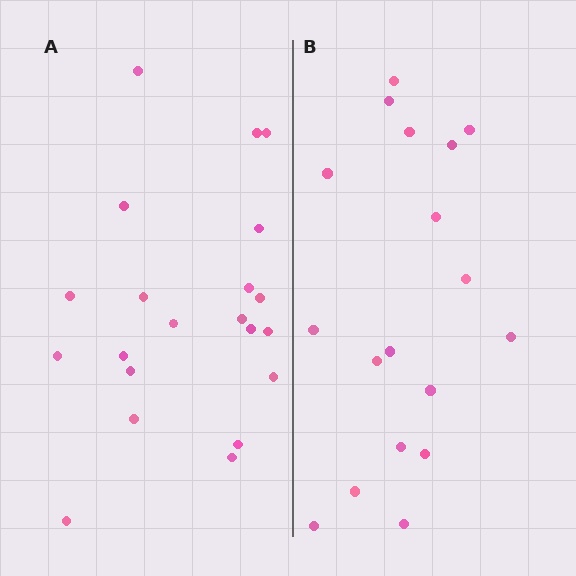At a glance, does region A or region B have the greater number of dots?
Region A (the left region) has more dots.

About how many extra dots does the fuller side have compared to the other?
Region A has just a few more — roughly 2 or 3 more dots than region B.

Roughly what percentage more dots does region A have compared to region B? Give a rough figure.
About 15% more.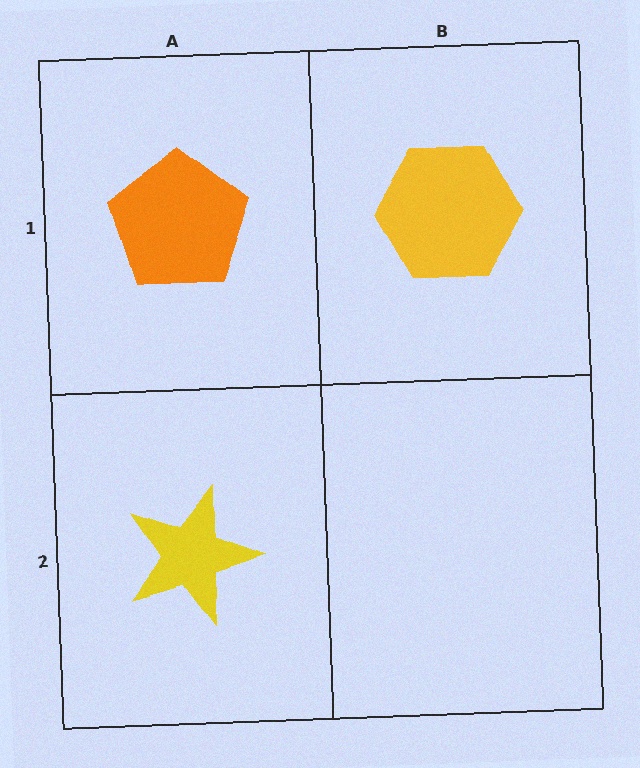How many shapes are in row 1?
2 shapes.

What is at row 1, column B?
A yellow hexagon.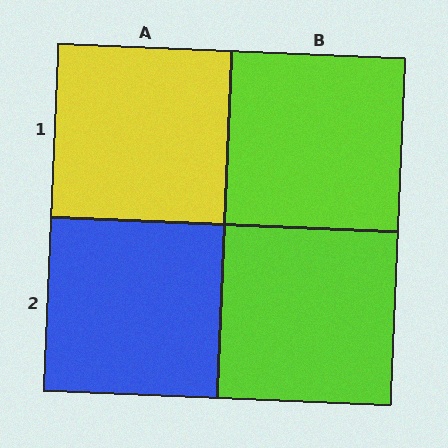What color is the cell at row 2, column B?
Lime.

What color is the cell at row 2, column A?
Blue.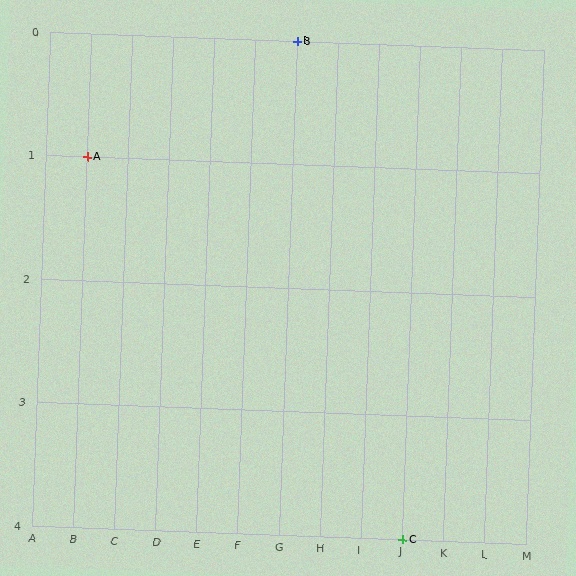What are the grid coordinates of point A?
Point A is at grid coordinates (B, 1).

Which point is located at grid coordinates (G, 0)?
Point B is at (G, 0).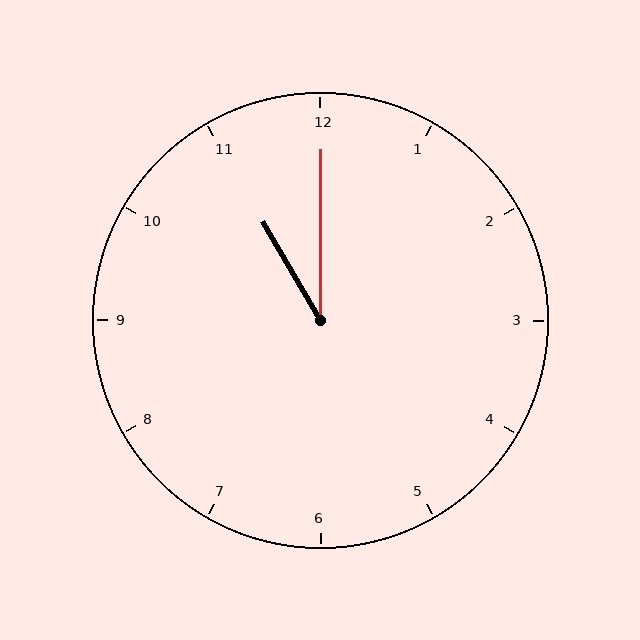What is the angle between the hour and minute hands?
Approximately 30 degrees.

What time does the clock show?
11:00.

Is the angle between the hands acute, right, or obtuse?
It is acute.